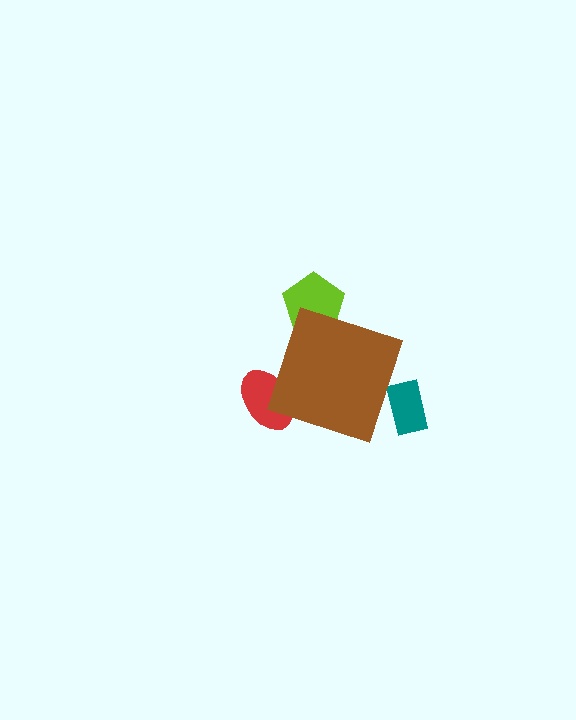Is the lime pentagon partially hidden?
Yes, the lime pentagon is partially hidden behind the brown diamond.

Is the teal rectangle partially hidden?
Yes, the teal rectangle is partially hidden behind the brown diamond.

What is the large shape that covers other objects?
A brown diamond.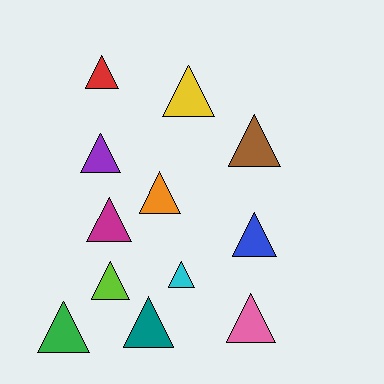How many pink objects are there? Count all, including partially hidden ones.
There is 1 pink object.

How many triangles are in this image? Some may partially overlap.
There are 12 triangles.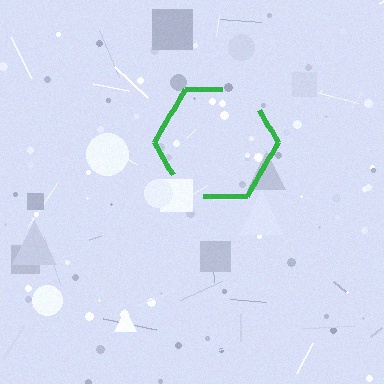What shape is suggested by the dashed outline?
The dashed outline suggests a hexagon.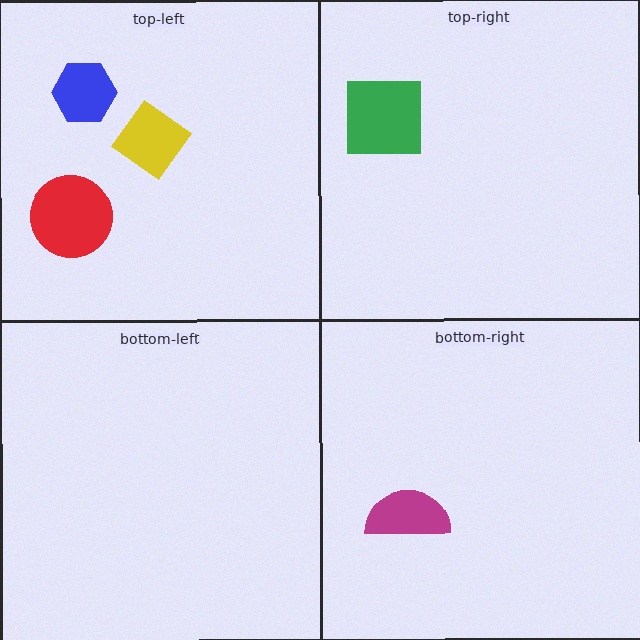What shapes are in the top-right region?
The green square.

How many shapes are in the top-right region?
1.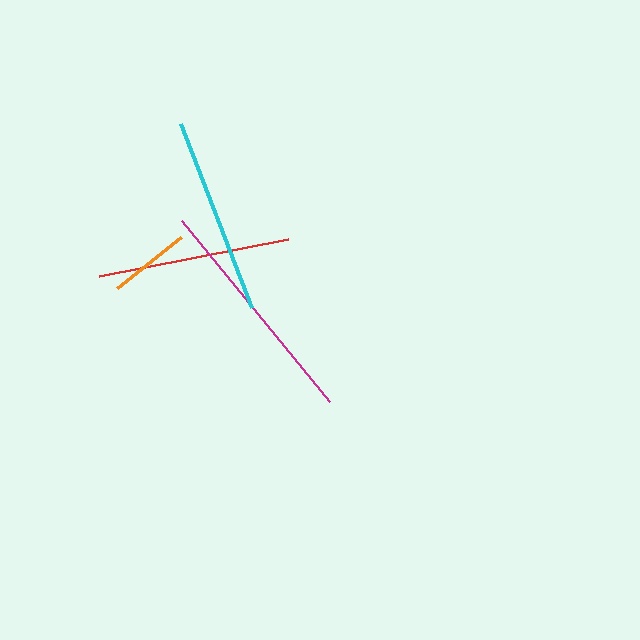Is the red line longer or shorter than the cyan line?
The cyan line is longer than the red line.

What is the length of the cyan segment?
The cyan segment is approximately 197 pixels long.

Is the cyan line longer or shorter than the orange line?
The cyan line is longer than the orange line.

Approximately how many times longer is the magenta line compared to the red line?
The magenta line is approximately 1.2 times the length of the red line.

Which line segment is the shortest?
The orange line is the shortest at approximately 82 pixels.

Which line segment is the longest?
The magenta line is the longest at approximately 235 pixels.